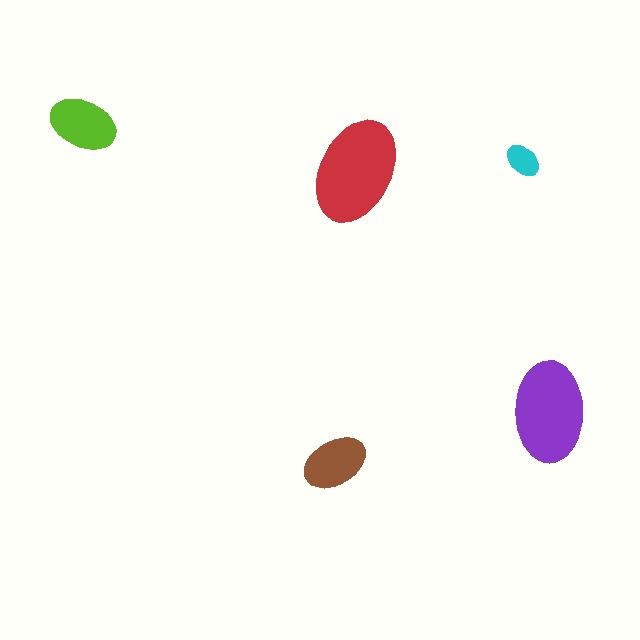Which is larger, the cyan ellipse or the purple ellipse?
The purple one.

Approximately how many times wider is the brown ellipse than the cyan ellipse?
About 2 times wider.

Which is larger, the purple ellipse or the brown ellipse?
The purple one.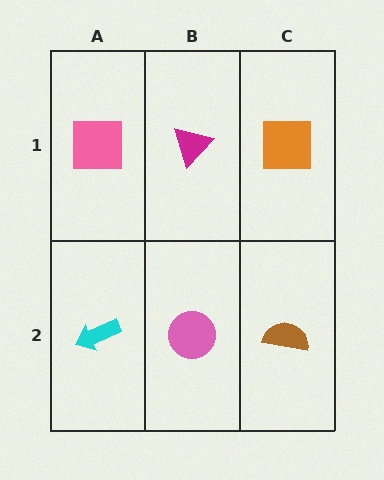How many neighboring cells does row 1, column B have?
3.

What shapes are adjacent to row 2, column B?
A magenta triangle (row 1, column B), a cyan arrow (row 2, column A), a brown semicircle (row 2, column C).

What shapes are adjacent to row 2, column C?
An orange square (row 1, column C), a pink circle (row 2, column B).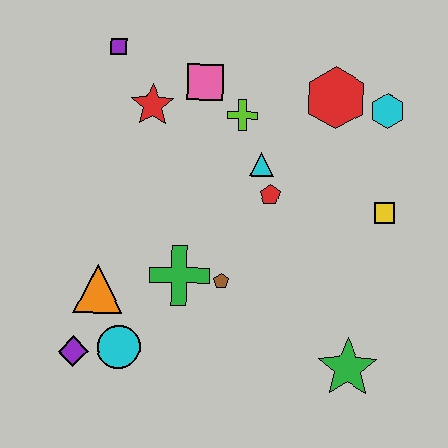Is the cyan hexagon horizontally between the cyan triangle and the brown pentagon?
No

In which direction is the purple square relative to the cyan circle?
The purple square is above the cyan circle.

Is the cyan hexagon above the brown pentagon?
Yes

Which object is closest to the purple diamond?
The cyan circle is closest to the purple diamond.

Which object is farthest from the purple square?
The green star is farthest from the purple square.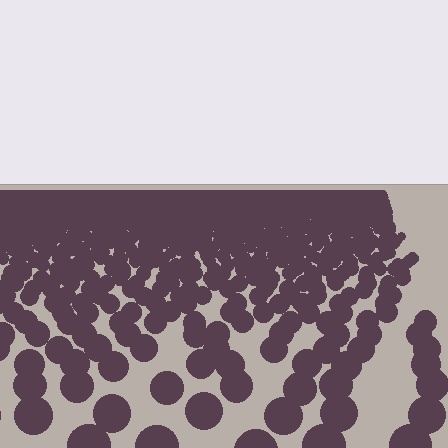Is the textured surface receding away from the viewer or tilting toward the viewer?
The surface is receding away from the viewer. Texture elements get smaller and denser toward the top.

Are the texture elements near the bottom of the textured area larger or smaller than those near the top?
Larger. Near the bottom, elements are closer to the viewer and appear at a bigger on-screen size.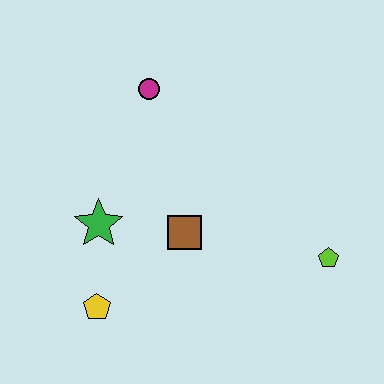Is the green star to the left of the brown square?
Yes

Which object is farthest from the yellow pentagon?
The lime pentagon is farthest from the yellow pentagon.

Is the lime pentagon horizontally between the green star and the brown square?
No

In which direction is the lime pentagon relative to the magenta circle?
The lime pentagon is to the right of the magenta circle.